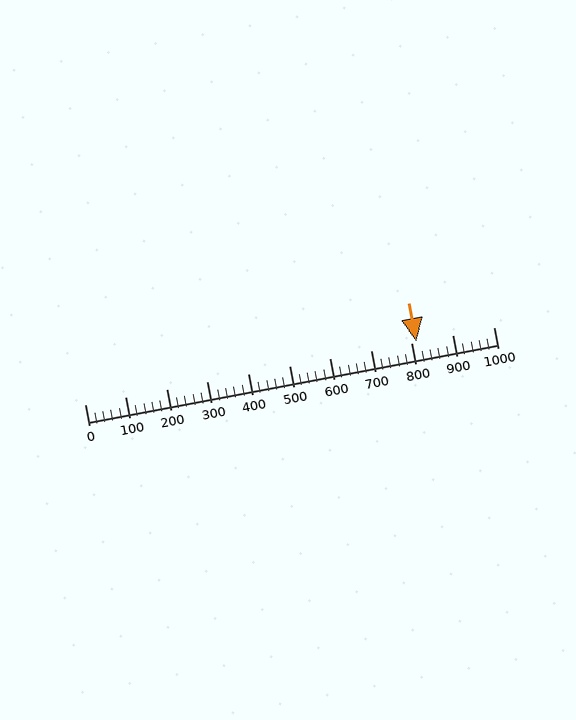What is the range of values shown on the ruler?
The ruler shows values from 0 to 1000.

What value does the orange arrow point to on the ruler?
The orange arrow points to approximately 812.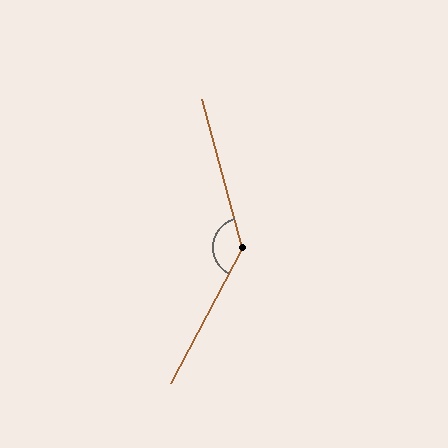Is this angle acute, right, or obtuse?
It is obtuse.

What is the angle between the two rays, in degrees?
Approximately 137 degrees.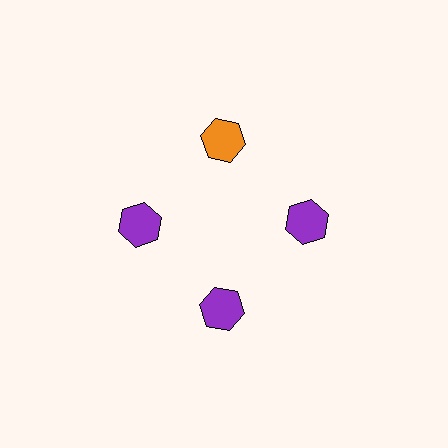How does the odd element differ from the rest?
It has a different color: orange instead of purple.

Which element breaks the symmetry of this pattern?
The orange hexagon at roughly the 12 o'clock position breaks the symmetry. All other shapes are purple hexagons.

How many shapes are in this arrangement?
There are 4 shapes arranged in a ring pattern.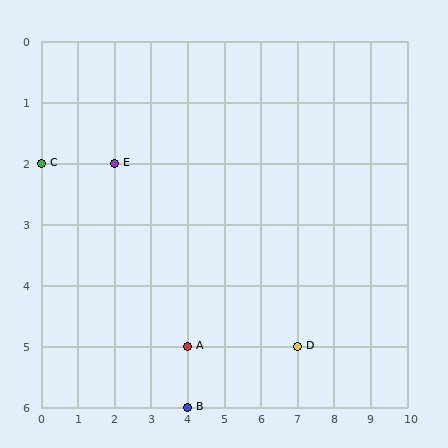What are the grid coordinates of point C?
Point C is at grid coordinates (0, 2).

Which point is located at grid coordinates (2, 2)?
Point E is at (2, 2).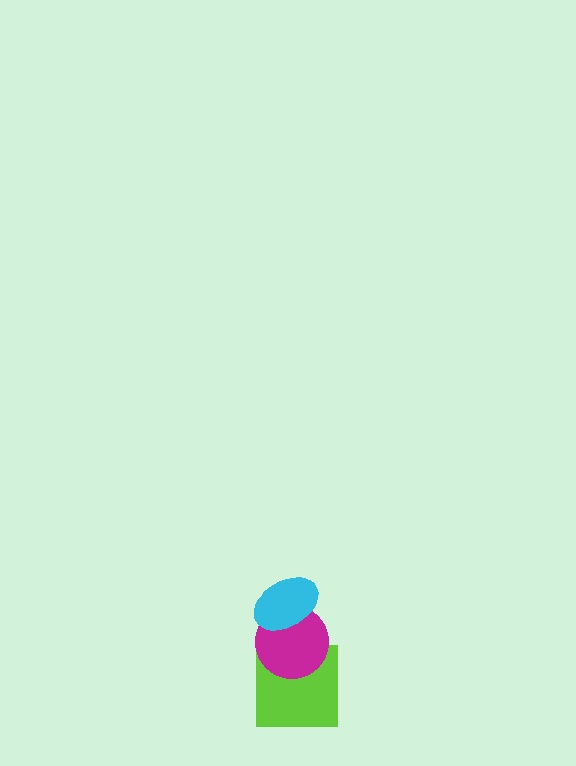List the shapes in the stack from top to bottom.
From top to bottom: the cyan ellipse, the magenta circle, the lime square.